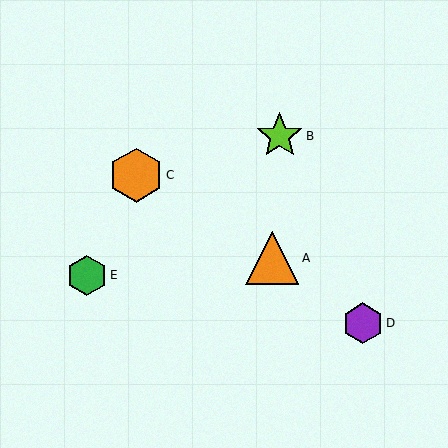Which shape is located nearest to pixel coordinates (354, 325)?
The purple hexagon (labeled D) at (363, 323) is nearest to that location.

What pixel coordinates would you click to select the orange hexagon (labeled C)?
Click at (136, 175) to select the orange hexagon C.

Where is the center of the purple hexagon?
The center of the purple hexagon is at (363, 323).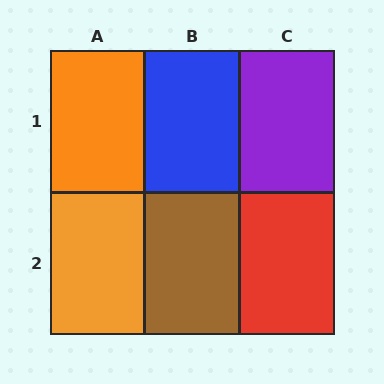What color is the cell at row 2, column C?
Red.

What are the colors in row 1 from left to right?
Orange, blue, purple.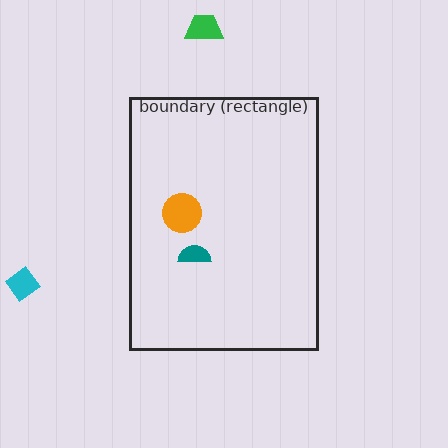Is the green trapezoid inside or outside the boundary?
Outside.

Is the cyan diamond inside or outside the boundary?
Outside.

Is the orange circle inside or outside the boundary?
Inside.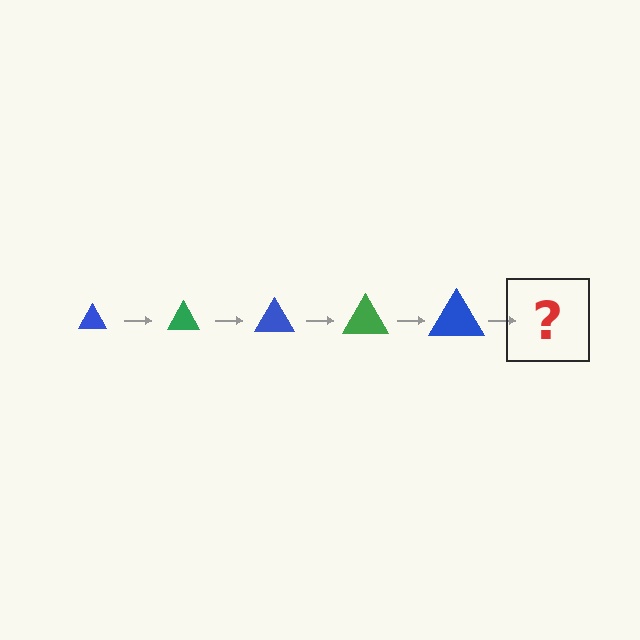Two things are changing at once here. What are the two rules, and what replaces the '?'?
The two rules are that the triangle grows larger each step and the color cycles through blue and green. The '?' should be a green triangle, larger than the previous one.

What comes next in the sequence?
The next element should be a green triangle, larger than the previous one.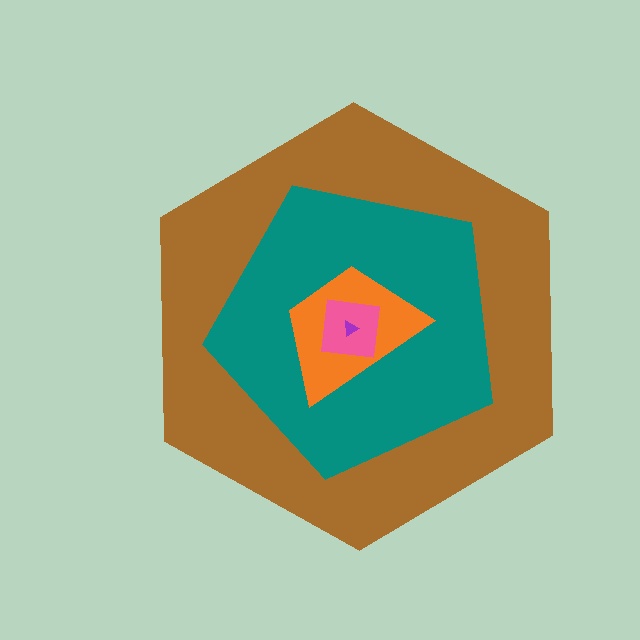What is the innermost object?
The purple triangle.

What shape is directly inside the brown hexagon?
The teal pentagon.